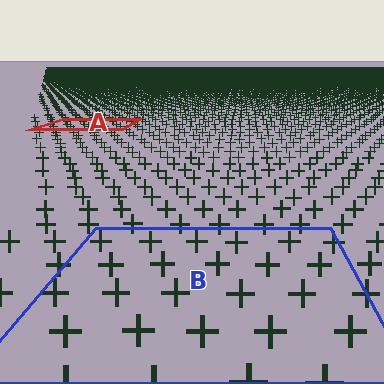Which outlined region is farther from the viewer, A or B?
Region A is farther from the viewer — the texture elements inside it appear smaller and more densely packed.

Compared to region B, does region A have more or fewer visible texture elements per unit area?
Region A has more texture elements per unit area — they are packed more densely because it is farther away.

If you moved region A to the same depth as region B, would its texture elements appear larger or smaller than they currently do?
They would appear larger. At a closer depth, the same texture elements are projected at a bigger on-screen size.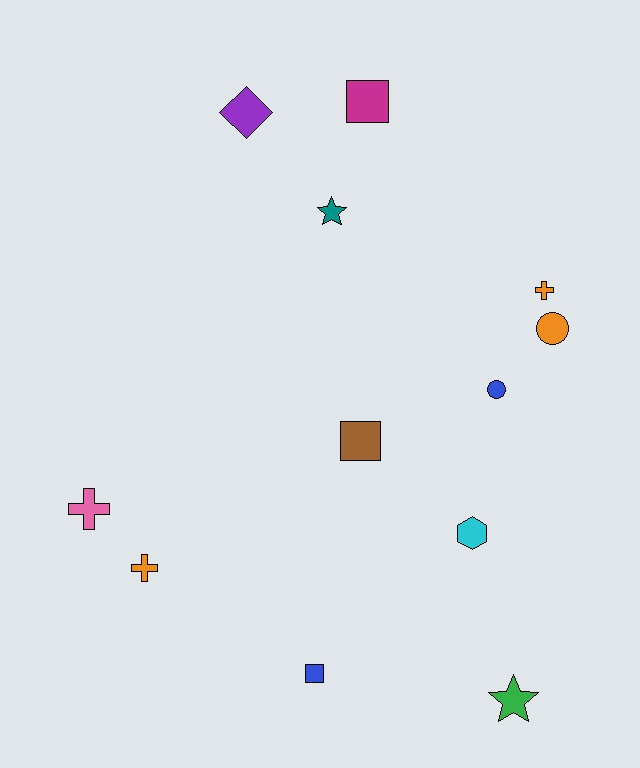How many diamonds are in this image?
There is 1 diamond.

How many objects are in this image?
There are 12 objects.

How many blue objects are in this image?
There are 2 blue objects.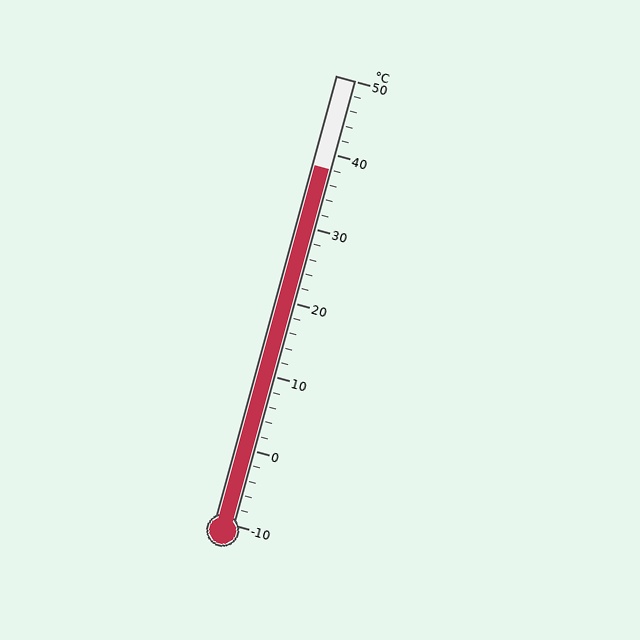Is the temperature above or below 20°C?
The temperature is above 20°C.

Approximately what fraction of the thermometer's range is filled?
The thermometer is filled to approximately 80% of its range.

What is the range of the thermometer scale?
The thermometer scale ranges from -10°C to 50°C.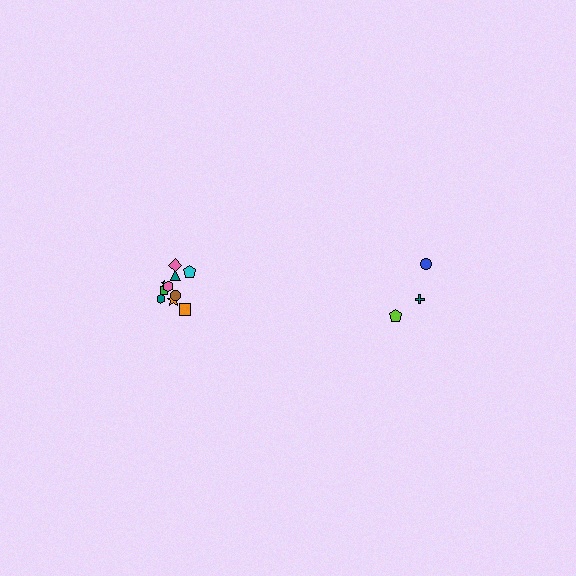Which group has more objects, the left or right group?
The left group.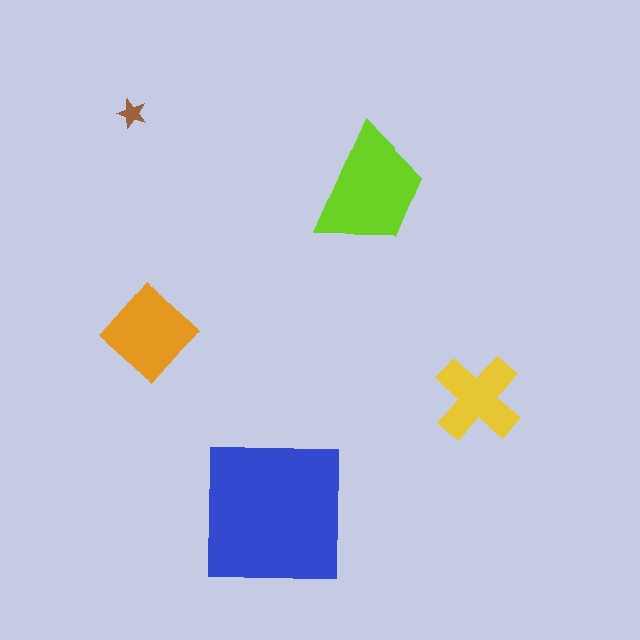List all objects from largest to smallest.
The blue square, the lime trapezoid, the orange diamond, the yellow cross, the brown star.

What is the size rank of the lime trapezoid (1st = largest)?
2nd.